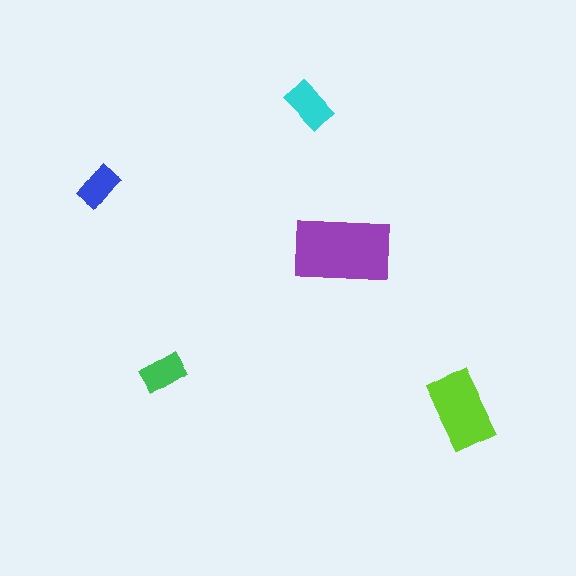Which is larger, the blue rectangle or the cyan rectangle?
The cyan one.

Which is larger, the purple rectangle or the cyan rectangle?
The purple one.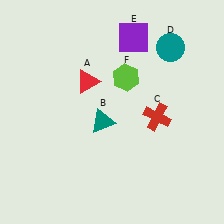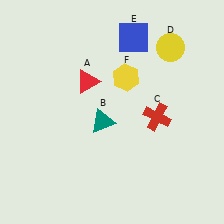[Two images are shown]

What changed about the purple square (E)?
In Image 1, E is purple. In Image 2, it changed to blue.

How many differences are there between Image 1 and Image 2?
There are 3 differences between the two images.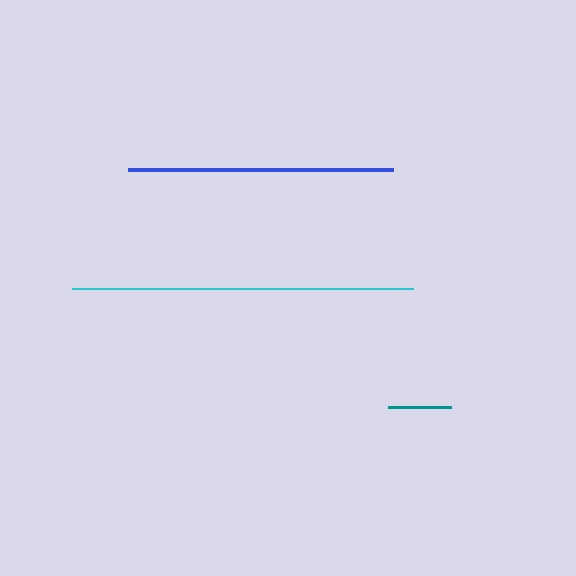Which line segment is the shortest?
The teal line is the shortest at approximately 63 pixels.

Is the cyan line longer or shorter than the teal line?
The cyan line is longer than the teal line.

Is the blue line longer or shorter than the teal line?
The blue line is longer than the teal line.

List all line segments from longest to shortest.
From longest to shortest: cyan, blue, teal.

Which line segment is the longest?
The cyan line is the longest at approximately 341 pixels.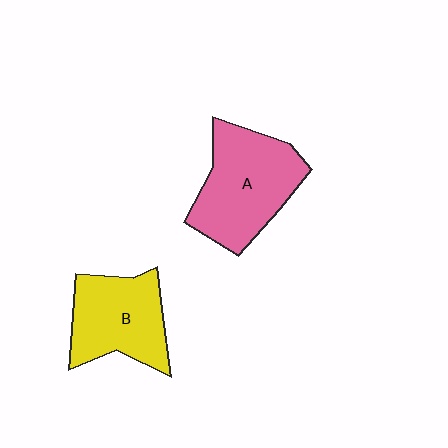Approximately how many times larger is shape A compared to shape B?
Approximately 1.2 times.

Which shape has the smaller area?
Shape B (yellow).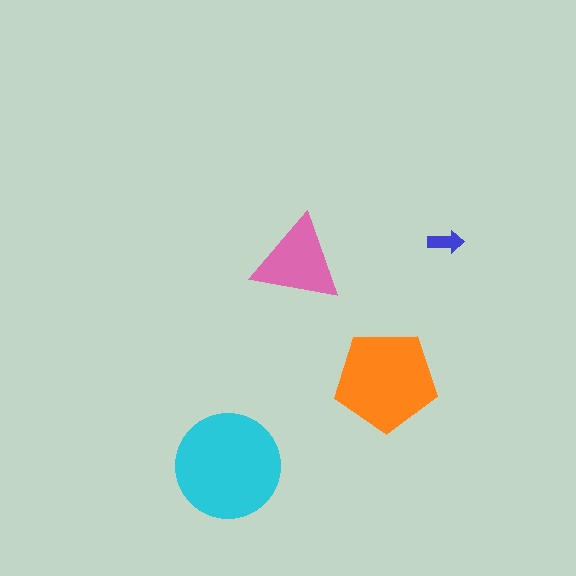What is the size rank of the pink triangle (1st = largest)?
3rd.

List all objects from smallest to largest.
The blue arrow, the pink triangle, the orange pentagon, the cyan circle.